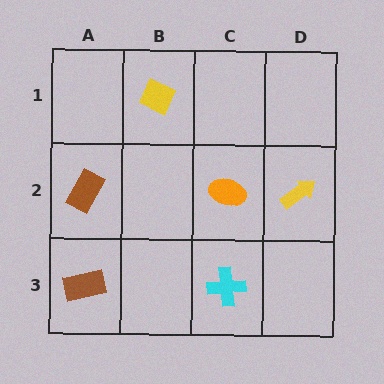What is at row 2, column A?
A brown rectangle.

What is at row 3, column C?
A cyan cross.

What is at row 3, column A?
A brown rectangle.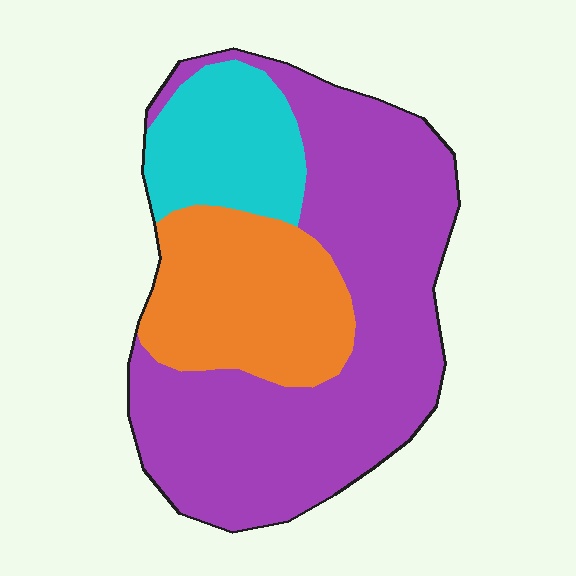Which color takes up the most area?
Purple, at roughly 60%.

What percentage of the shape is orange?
Orange takes up between a sixth and a third of the shape.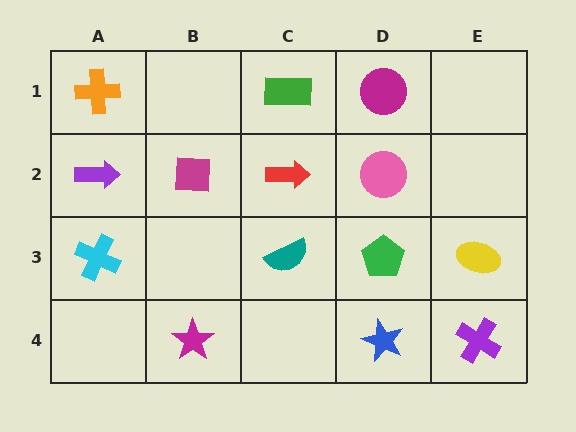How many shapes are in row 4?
3 shapes.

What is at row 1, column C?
A green rectangle.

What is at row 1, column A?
An orange cross.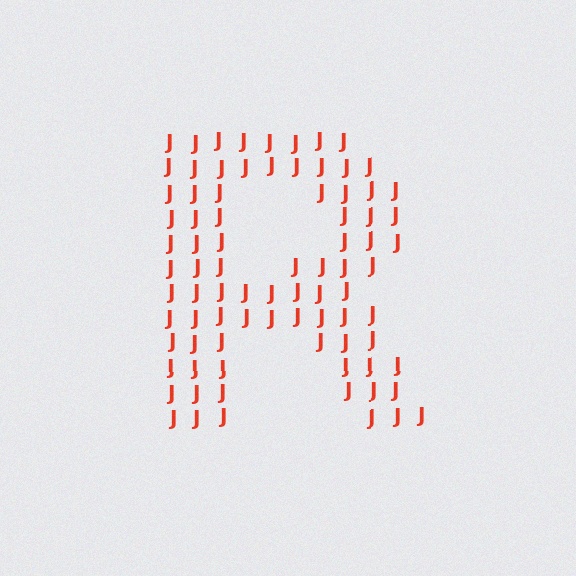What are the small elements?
The small elements are letter J's.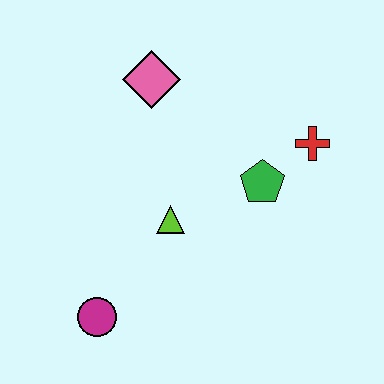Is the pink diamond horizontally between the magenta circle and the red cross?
Yes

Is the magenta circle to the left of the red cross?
Yes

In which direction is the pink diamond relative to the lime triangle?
The pink diamond is above the lime triangle.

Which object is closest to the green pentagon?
The red cross is closest to the green pentagon.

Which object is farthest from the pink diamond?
The magenta circle is farthest from the pink diamond.